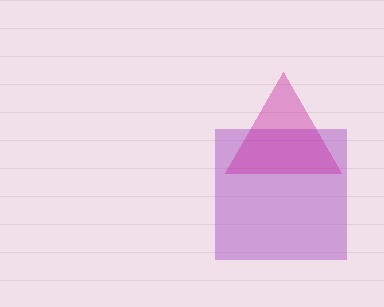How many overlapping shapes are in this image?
There are 2 overlapping shapes in the image.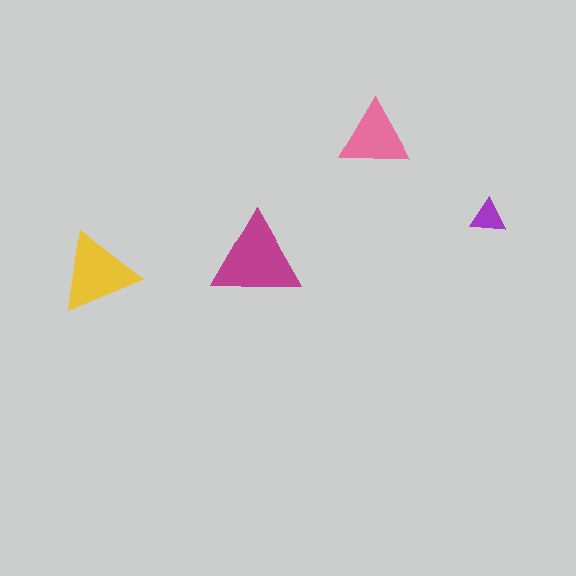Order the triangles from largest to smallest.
the magenta one, the yellow one, the pink one, the purple one.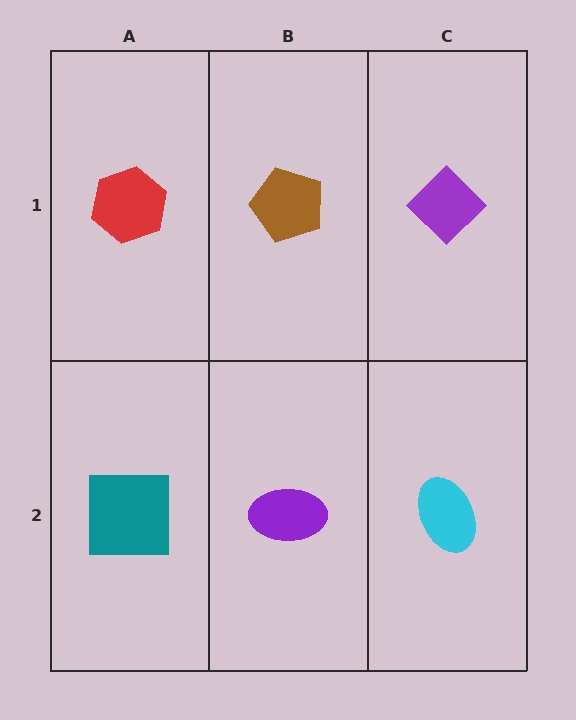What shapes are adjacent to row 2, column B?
A brown pentagon (row 1, column B), a teal square (row 2, column A), a cyan ellipse (row 2, column C).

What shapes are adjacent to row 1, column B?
A purple ellipse (row 2, column B), a red hexagon (row 1, column A), a purple diamond (row 1, column C).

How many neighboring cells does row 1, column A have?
2.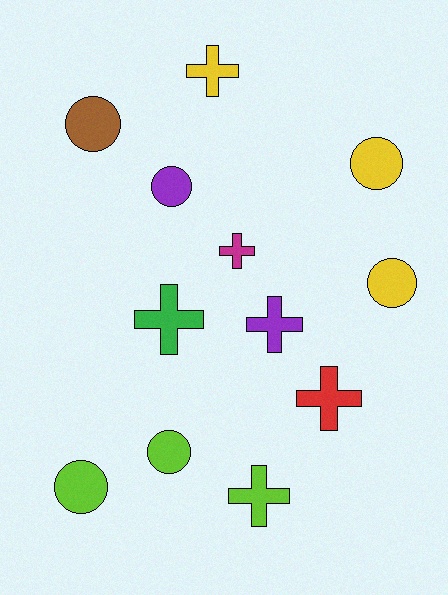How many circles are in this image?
There are 6 circles.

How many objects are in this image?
There are 12 objects.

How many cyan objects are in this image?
There are no cyan objects.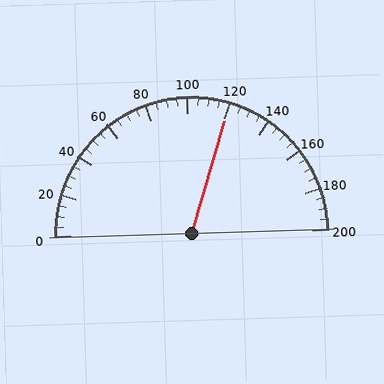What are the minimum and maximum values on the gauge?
The gauge ranges from 0 to 200.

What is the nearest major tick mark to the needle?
The nearest major tick mark is 120.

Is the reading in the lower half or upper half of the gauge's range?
The reading is in the upper half of the range (0 to 200).